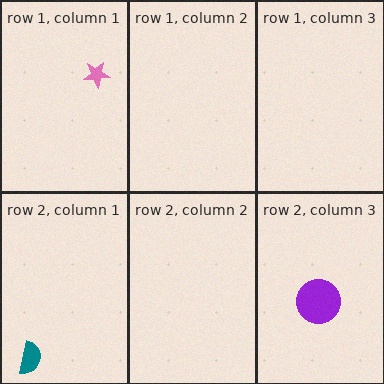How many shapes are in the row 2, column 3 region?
1.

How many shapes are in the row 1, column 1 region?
1.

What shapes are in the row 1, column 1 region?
The pink star.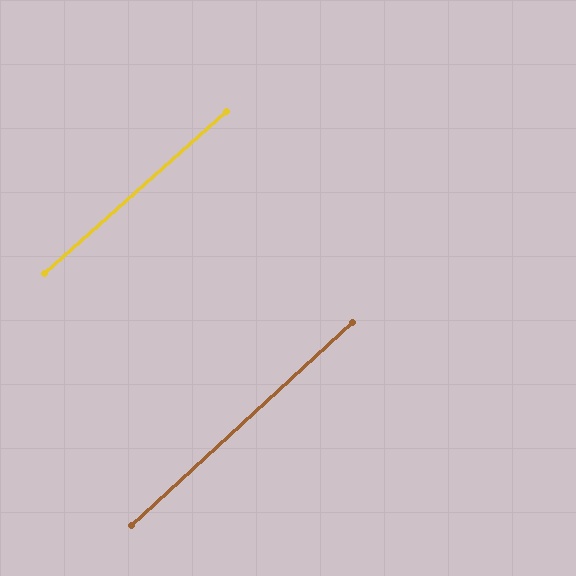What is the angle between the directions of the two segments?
Approximately 1 degree.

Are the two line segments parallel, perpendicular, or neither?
Parallel — their directions differ by only 0.7°.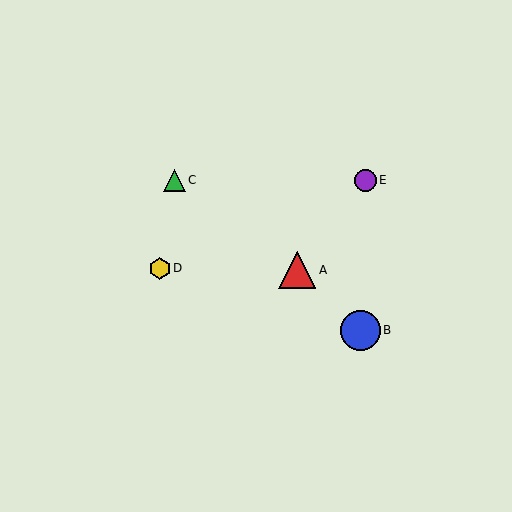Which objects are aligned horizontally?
Objects C, E are aligned horizontally.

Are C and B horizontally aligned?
No, C is at y≈181 and B is at y≈330.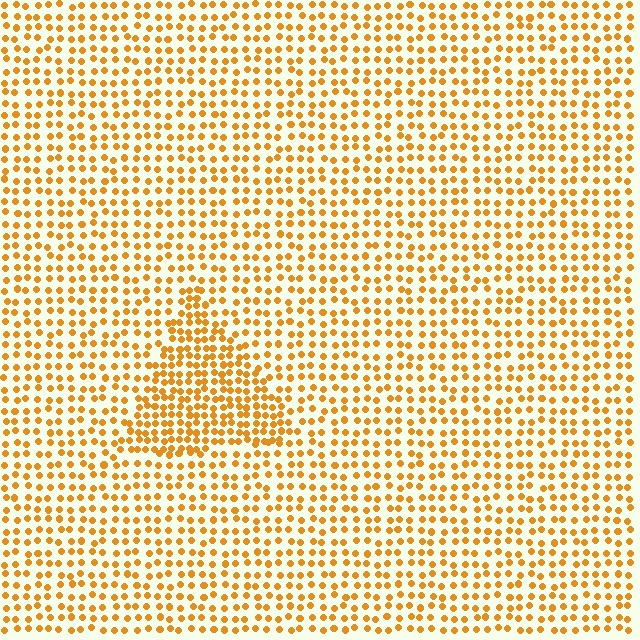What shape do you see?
I see a triangle.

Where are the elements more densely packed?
The elements are more densely packed inside the triangle boundary.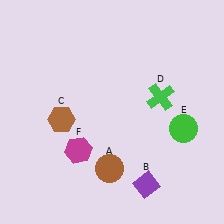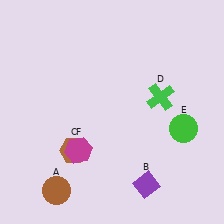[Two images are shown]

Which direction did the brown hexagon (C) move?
The brown hexagon (C) moved down.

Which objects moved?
The objects that moved are: the brown circle (A), the brown hexagon (C).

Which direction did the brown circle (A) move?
The brown circle (A) moved left.